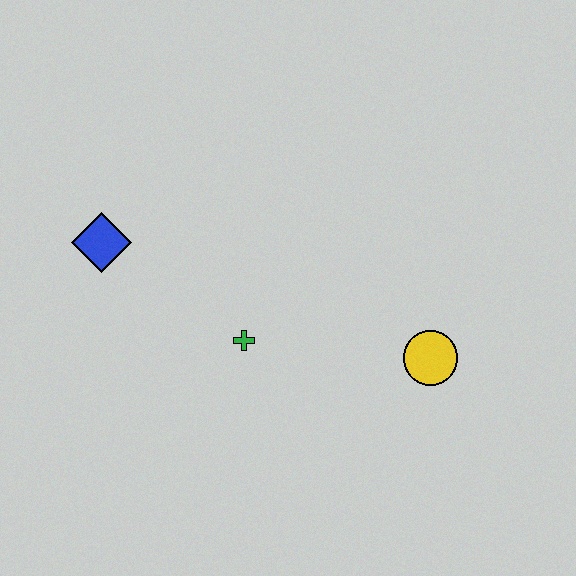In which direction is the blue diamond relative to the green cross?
The blue diamond is to the left of the green cross.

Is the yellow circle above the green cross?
No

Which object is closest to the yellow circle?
The green cross is closest to the yellow circle.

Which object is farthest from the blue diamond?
The yellow circle is farthest from the blue diamond.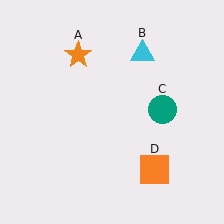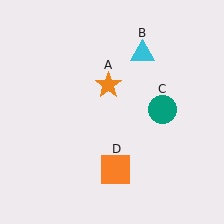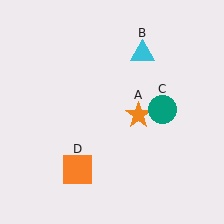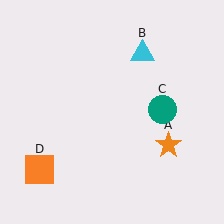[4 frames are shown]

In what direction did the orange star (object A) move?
The orange star (object A) moved down and to the right.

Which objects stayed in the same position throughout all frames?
Cyan triangle (object B) and teal circle (object C) remained stationary.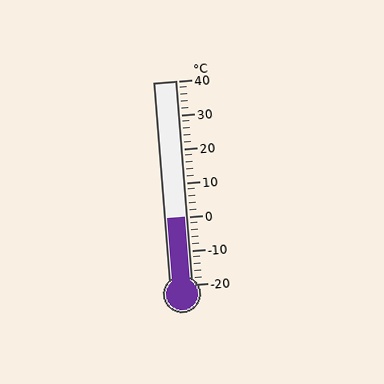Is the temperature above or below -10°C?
The temperature is above -10°C.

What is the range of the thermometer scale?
The thermometer scale ranges from -20°C to 40°C.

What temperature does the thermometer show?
The thermometer shows approximately 0°C.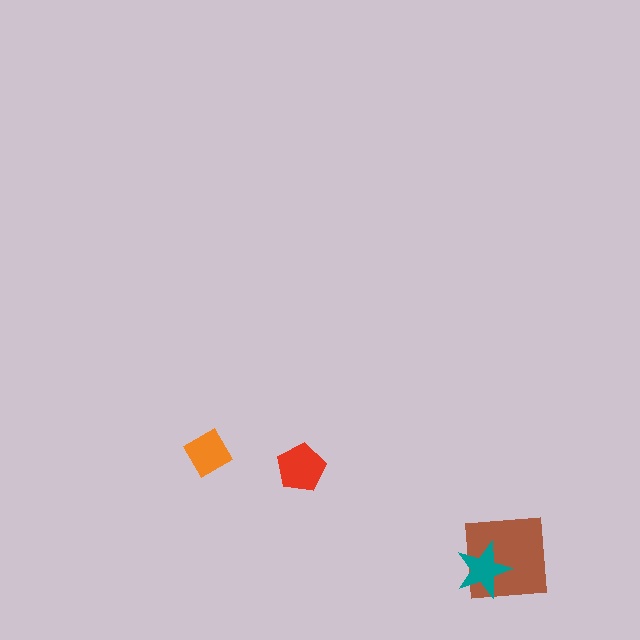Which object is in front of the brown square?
The teal star is in front of the brown square.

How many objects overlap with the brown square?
1 object overlaps with the brown square.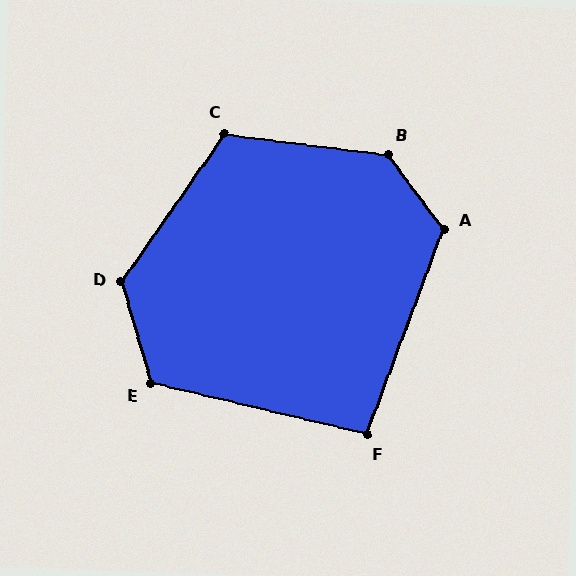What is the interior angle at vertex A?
Approximately 123 degrees (obtuse).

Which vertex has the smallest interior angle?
F, at approximately 97 degrees.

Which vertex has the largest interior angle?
B, at approximately 134 degrees.